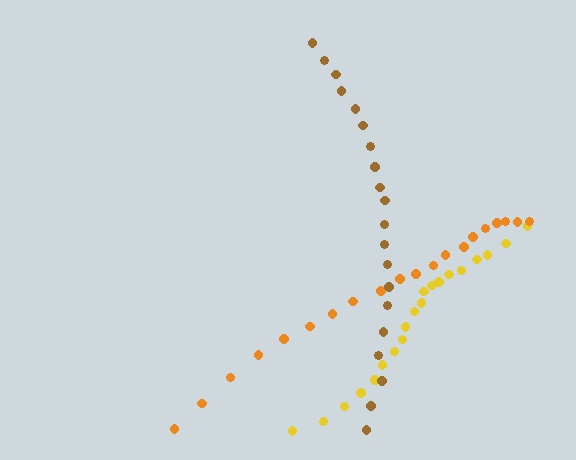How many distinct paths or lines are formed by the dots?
There are 3 distinct paths.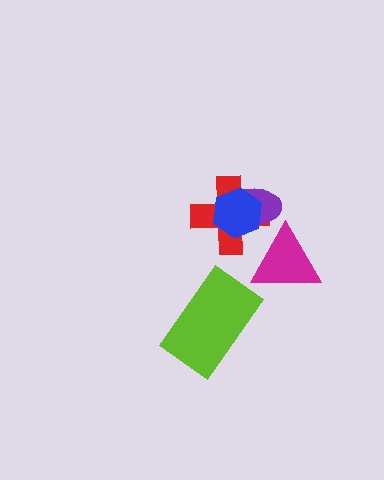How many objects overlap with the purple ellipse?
2 objects overlap with the purple ellipse.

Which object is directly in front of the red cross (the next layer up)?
The purple ellipse is directly in front of the red cross.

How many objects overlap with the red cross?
2 objects overlap with the red cross.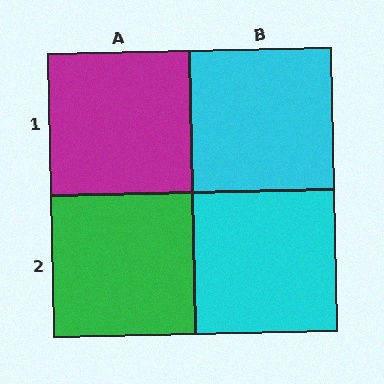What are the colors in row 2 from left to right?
Green, cyan.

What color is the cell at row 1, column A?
Magenta.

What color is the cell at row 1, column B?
Cyan.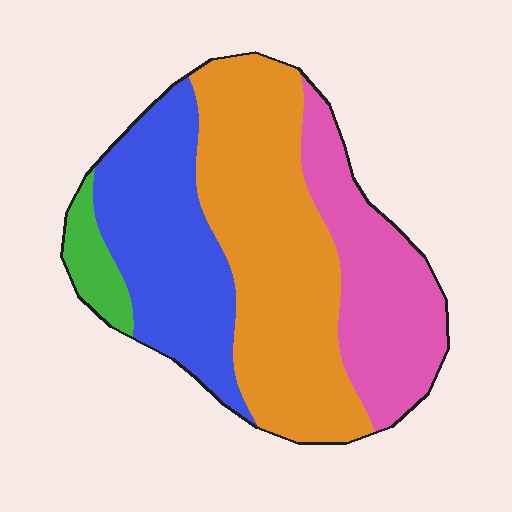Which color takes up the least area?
Green, at roughly 5%.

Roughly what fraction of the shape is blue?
Blue takes up between a quarter and a half of the shape.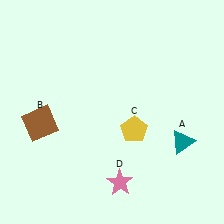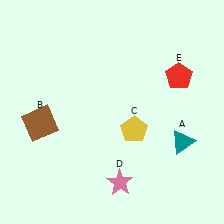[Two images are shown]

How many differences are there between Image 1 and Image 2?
There is 1 difference between the two images.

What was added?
A red pentagon (E) was added in Image 2.